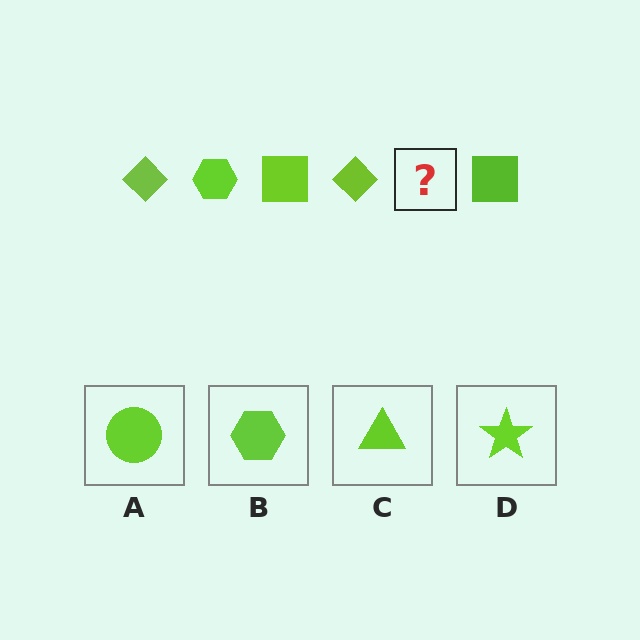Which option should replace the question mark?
Option B.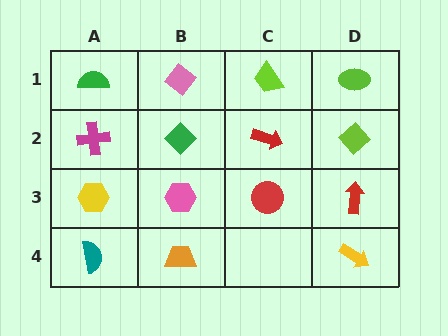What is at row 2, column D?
A lime diamond.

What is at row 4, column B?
An orange trapezoid.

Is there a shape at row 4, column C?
No, that cell is empty.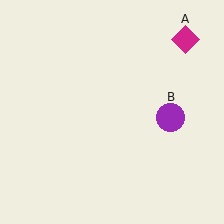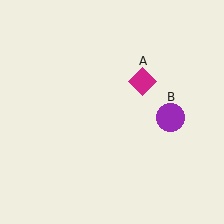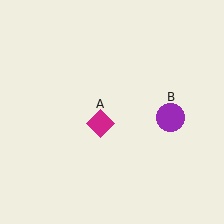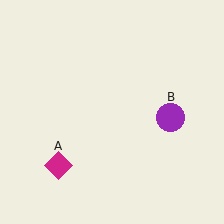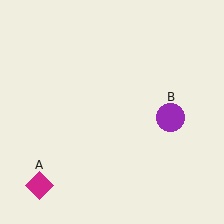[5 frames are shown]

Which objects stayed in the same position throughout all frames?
Purple circle (object B) remained stationary.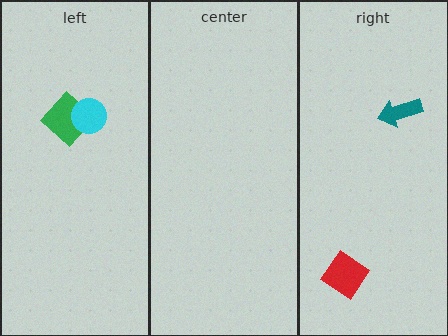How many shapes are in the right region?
2.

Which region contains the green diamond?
The left region.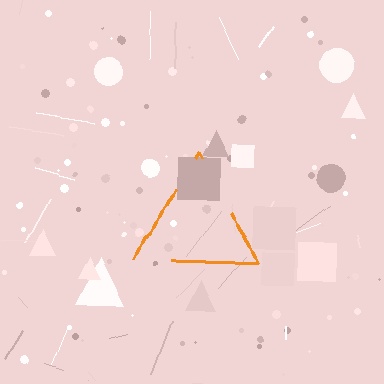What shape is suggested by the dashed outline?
The dashed outline suggests a triangle.